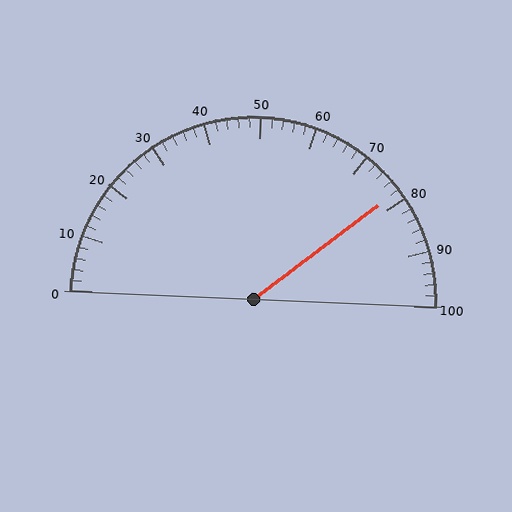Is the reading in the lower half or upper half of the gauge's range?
The reading is in the upper half of the range (0 to 100).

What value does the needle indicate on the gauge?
The needle indicates approximately 78.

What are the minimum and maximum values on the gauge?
The gauge ranges from 0 to 100.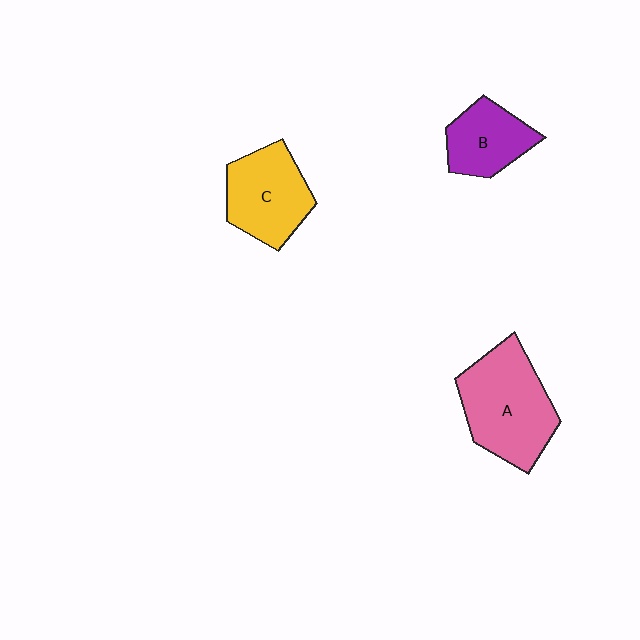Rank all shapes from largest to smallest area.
From largest to smallest: A (pink), C (yellow), B (purple).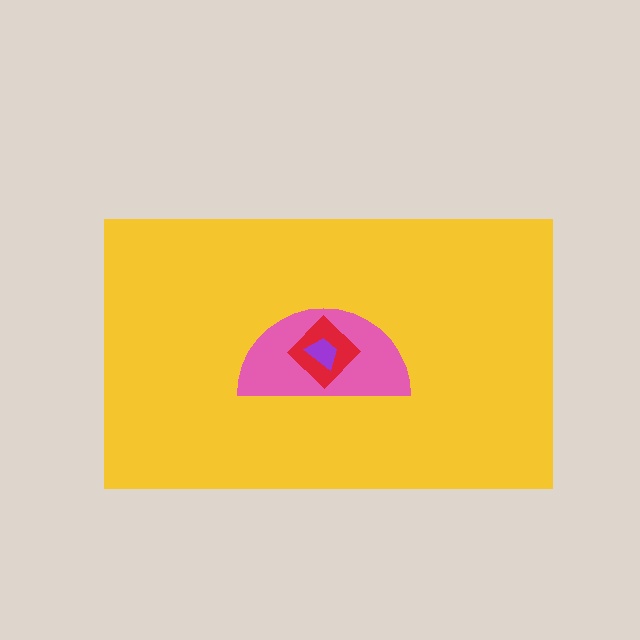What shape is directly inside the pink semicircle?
The red diamond.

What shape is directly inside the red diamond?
The purple trapezoid.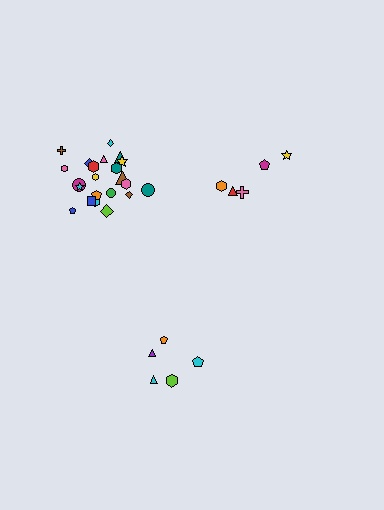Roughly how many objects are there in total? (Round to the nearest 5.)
Roughly 30 objects in total.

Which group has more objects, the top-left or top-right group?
The top-left group.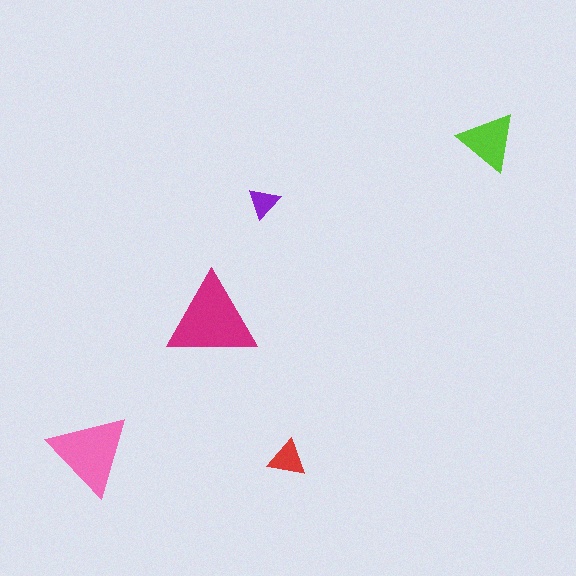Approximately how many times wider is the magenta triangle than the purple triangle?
About 3 times wider.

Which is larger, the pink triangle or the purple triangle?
The pink one.